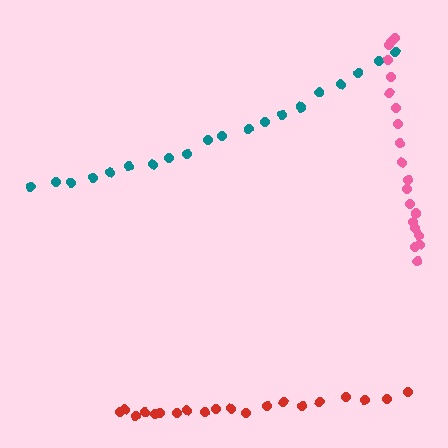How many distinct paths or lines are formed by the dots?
There are 3 distinct paths.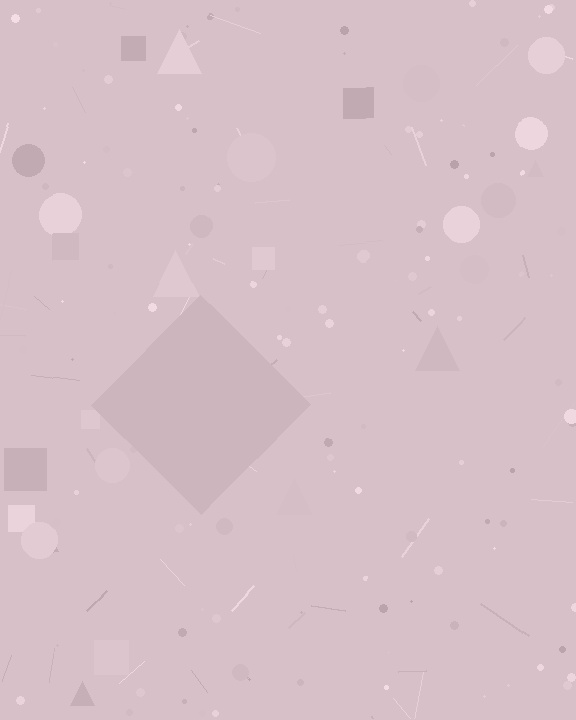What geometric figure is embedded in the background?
A diamond is embedded in the background.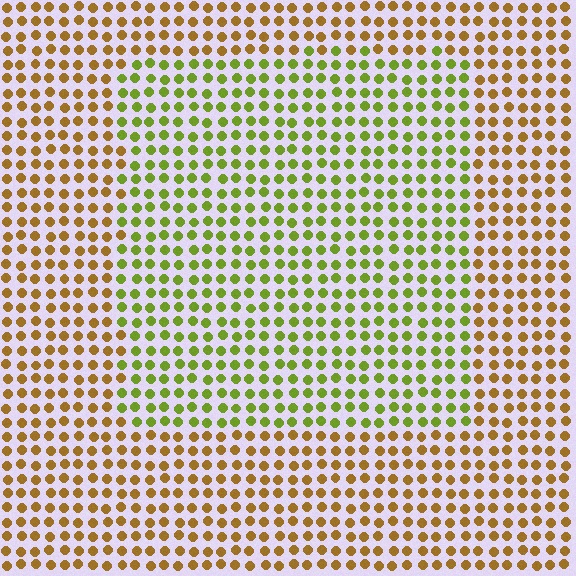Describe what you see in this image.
The image is filled with small brown elements in a uniform arrangement. A rectangle-shaped region is visible where the elements are tinted to a slightly different hue, forming a subtle color boundary.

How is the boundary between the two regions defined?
The boundary is defined purely by a slight shift in hue (about 46 degrees). Spacing, size, and orientation are identical on both sides.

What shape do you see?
I see a rectangle.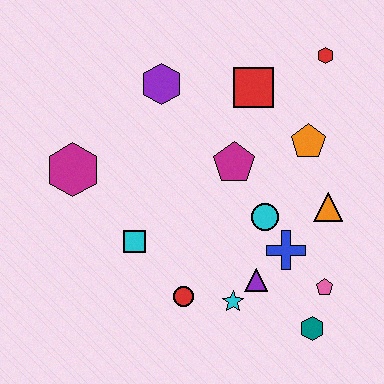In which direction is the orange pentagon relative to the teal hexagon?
The orange pentagon is above the teal hexagon.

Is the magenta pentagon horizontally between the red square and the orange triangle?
No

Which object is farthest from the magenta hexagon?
The teal hexagon is farthest from the magenta hexagon.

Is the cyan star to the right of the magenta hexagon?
Yes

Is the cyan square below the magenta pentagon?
Yes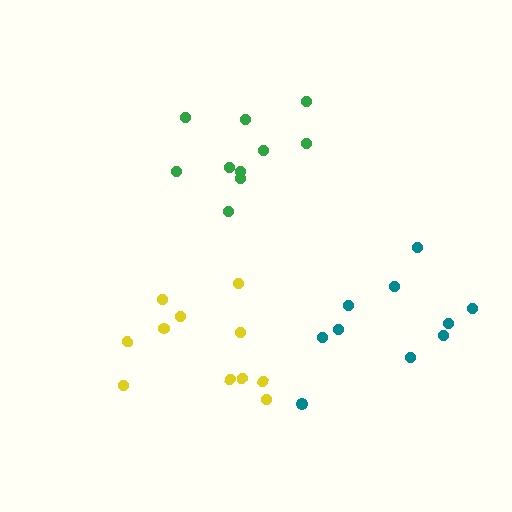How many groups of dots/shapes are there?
There are 3 groups.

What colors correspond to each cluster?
The clusters are colored: yellow, teal, green.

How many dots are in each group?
Group 1: 11 dots, Group 2: 10 dots, Group 3: 10 dots (31 total).